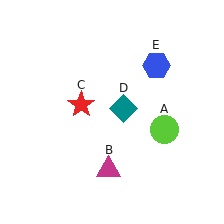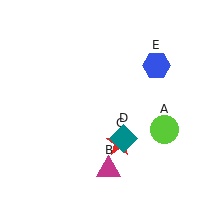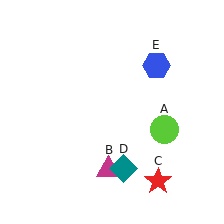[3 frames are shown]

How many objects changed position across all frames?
2 objects changed position: red star (object C), teal diamond (object D).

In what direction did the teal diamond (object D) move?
The teal diamond (object D) moved down.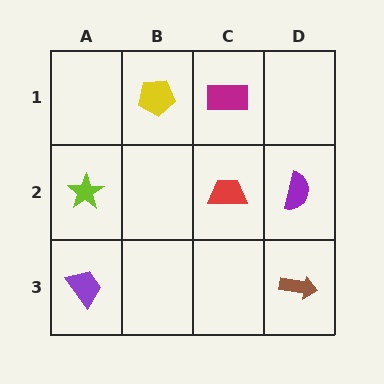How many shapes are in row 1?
2 shapes.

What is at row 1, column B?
A yellow pentagon.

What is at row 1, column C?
A magenta rectangle.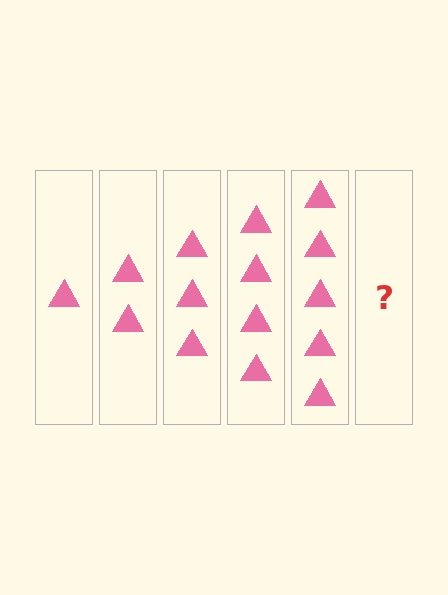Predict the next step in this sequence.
The next step is 6 triangles.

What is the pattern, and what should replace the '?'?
The pattern is that each step adds one more triangle. The '?' should be 6 triangles.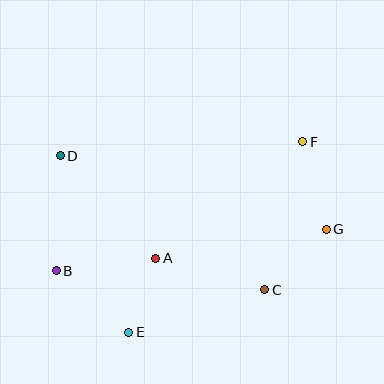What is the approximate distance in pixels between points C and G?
The distance between C and G is approximately 86 pixels.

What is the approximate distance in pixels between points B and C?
The distance between B and C is approximately 209 pixels.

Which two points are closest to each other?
Points A and E are closest to each other.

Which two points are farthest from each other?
Points B and F are farthest from each other.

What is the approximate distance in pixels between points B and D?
The distance between B and D is approximately 115 pixels.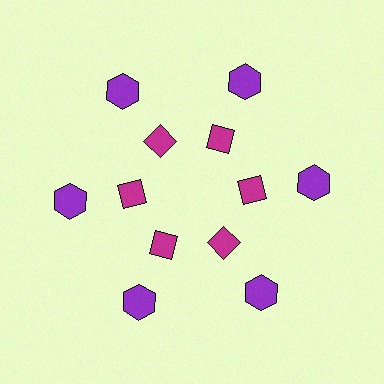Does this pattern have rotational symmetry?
Yes, this pattern has 6-fold rotational symmetry. It looks the same after rotating 60 degrees around the center.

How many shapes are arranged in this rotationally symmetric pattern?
There are 12 shapes, arranged in 6 groups of 2.